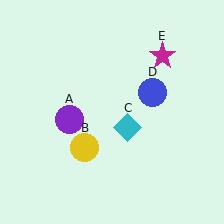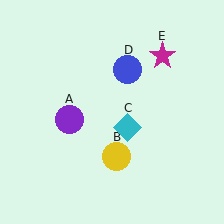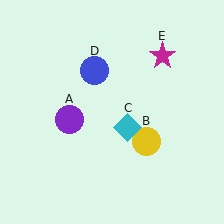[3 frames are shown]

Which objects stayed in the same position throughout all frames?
Purple circle (object A) and cyan diamond (object C) and magenta star (object E) remained stationary.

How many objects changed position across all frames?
2 objects changed position: yellow circle (object B), blue circle (object D).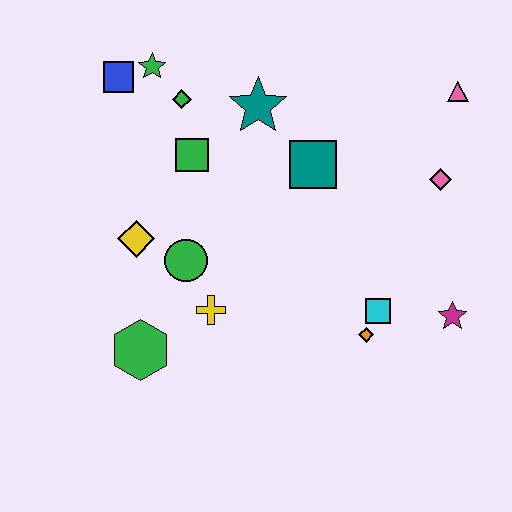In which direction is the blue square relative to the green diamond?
The blue square is to the left of the green diamond.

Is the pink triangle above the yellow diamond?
Yes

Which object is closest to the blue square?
The green star is closest to the blue square.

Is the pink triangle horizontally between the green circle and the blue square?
No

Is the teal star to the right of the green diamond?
Yes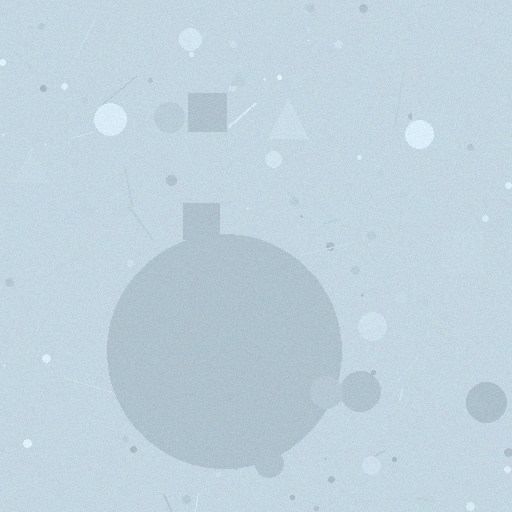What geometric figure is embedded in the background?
A circle is embedded in the background.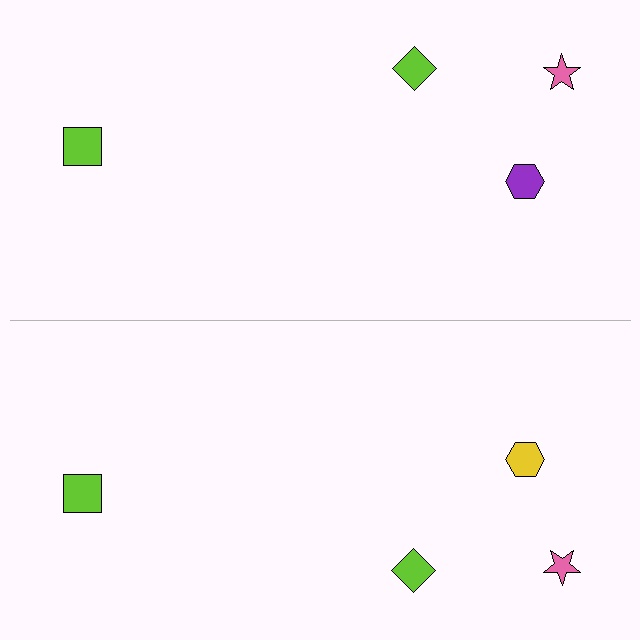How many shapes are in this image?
There are 8 shapes in this image.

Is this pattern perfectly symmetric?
No, the pattern is not perfectly symmetric. The yellow hexagon on the bottom side breaks the symmetry — its mirror counterpart is purple.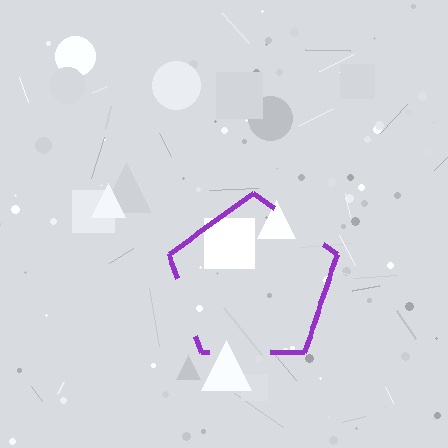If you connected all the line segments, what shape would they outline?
They would outline a pentagon.